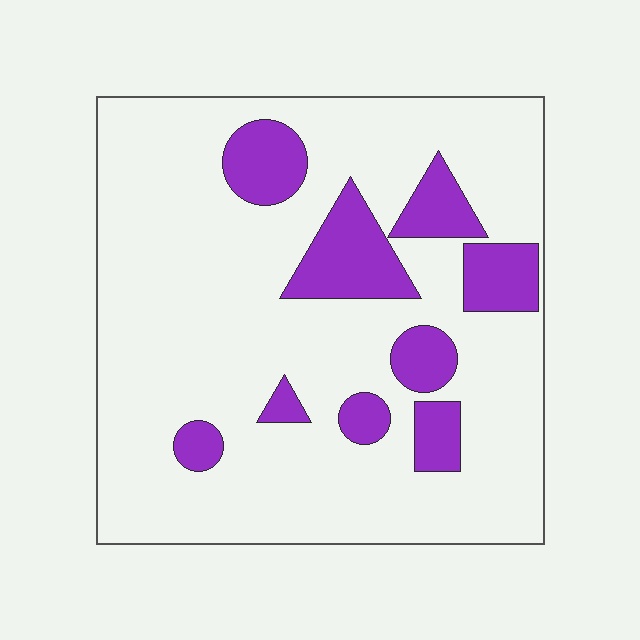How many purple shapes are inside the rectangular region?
9.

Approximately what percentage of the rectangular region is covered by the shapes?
Approximately 20%.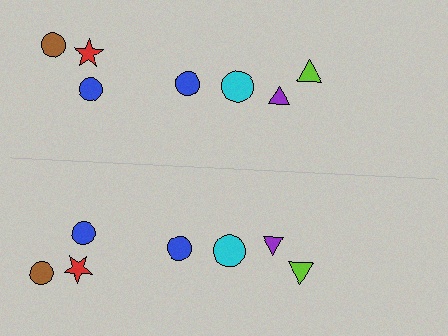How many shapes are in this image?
There are 14 shapes in this image.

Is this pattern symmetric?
Yes, this pattern has bilateral (reflection) symmetry.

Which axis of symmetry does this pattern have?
The pattern has a horizontal axis of symmetry running through the center of the image.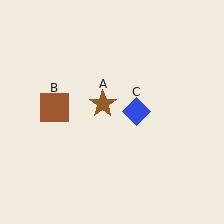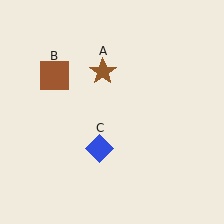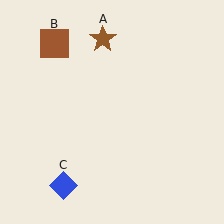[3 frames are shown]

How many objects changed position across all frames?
3 objects changed position: brown star (object A), brown square (object B), blue diamond (object C).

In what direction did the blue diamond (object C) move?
The blue diamond (object C) moved down and to the left.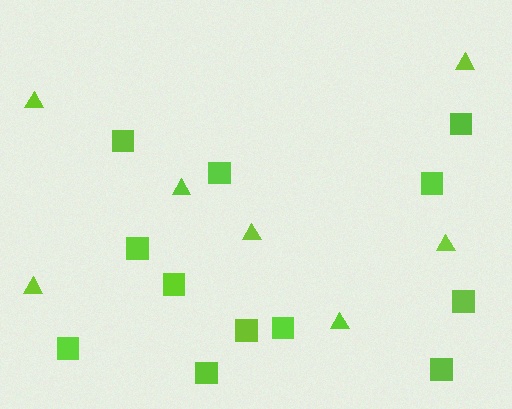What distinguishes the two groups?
There are 2 groups: one group of squares (12) and one group of triangles (7).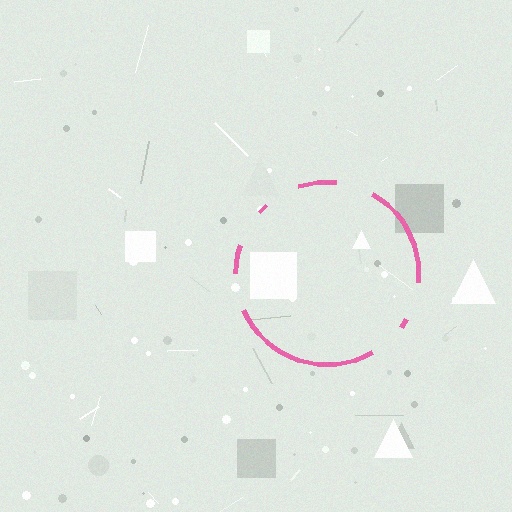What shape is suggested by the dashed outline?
The dashed outline suggests a circle.